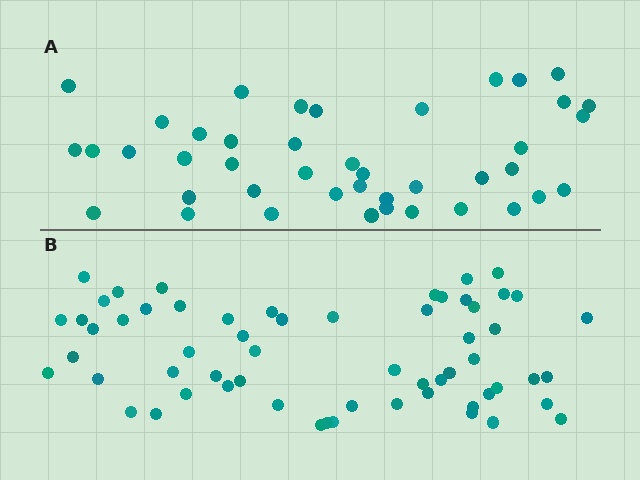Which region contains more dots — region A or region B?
Region B (the bottom region) has more dots.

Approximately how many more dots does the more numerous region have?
Region B has approximately 20 more dots than region A.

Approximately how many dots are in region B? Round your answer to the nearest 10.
About 60 dots.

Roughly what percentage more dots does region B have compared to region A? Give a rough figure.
About 45% more.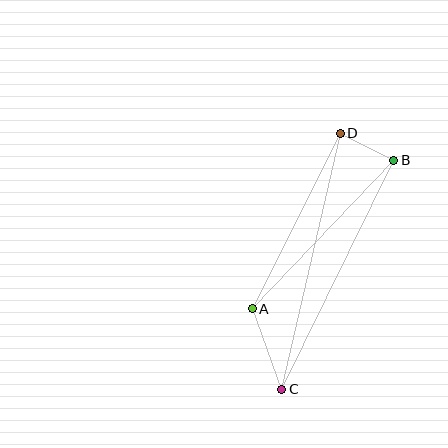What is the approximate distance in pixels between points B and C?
The distance between B and C is approximately 255 pixels.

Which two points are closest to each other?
Points B and D are closest to each other.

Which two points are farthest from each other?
Points C and D are farthest from each other.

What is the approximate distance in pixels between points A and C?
The distance between A and C is approximately 86 pixels.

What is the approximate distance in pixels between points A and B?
The distance between A and B is approximately 205 pixels.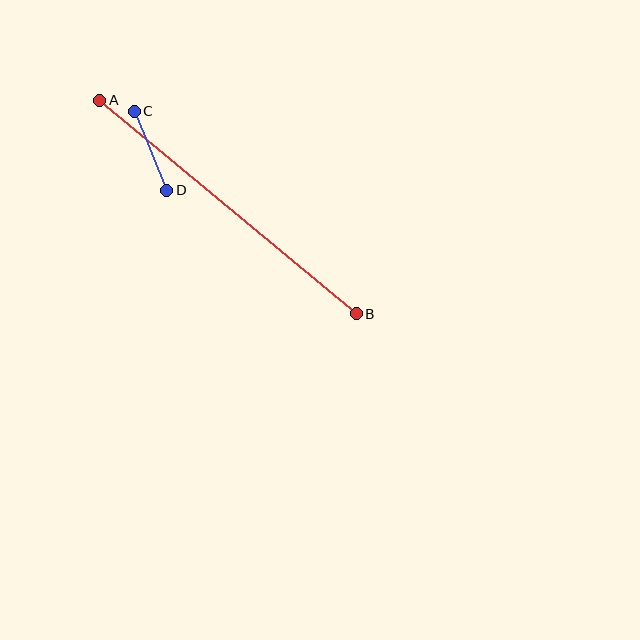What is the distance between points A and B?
The distance is approximately 334 pixels.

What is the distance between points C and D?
The distance is approximately 86 pixels.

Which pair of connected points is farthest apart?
Points A and B are farthest apart.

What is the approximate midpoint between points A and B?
The midpoint is at approximately (228, 207) pixels.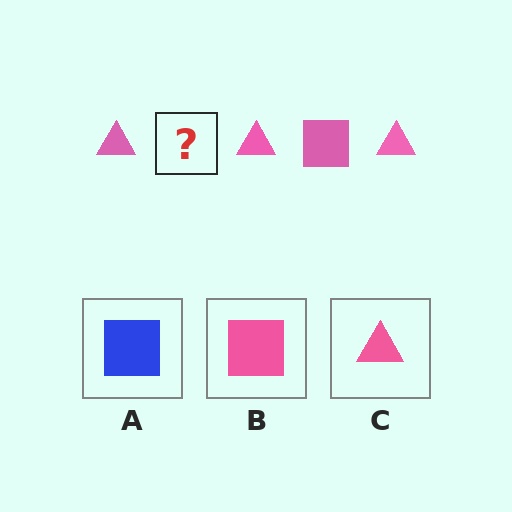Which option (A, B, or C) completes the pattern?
B.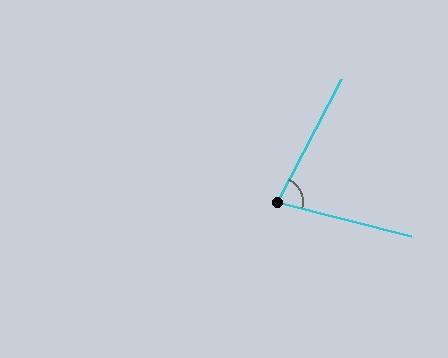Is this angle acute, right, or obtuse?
It is acute.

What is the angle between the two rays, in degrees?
Approximately 77 degrees.